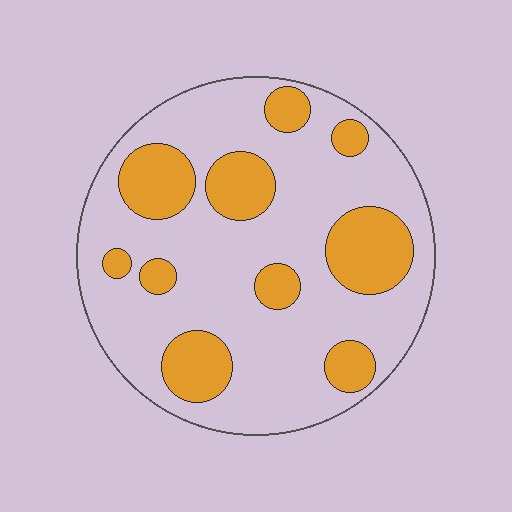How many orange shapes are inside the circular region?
10.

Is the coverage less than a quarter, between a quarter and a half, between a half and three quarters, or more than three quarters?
Between a quarter and a half.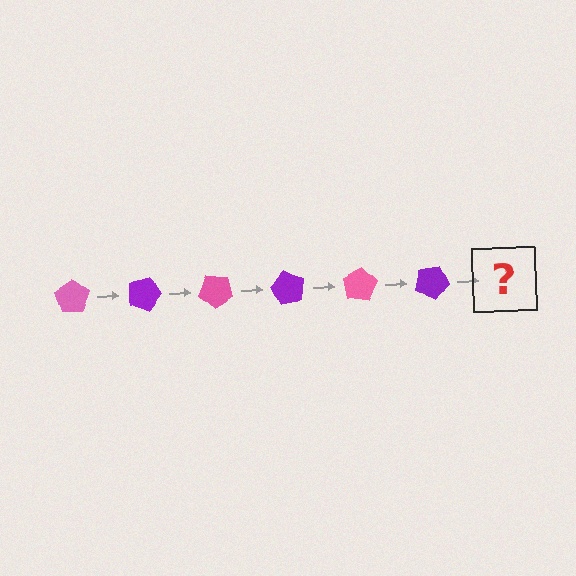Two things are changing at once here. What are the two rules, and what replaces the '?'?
The two rules are that it rotates 20 degrees each step and the color cycles through pink and purple. The '?' should be a pink pentagon, rotated 120 degrees from the start.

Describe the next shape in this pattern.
It should be a pink pentagon, rotated 120 degrees from the start.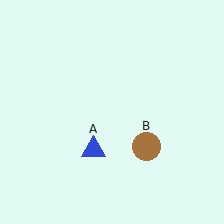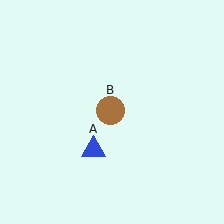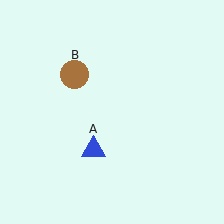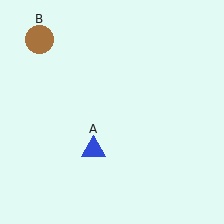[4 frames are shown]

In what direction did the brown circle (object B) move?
The brown circle (object B) moved up and to the left.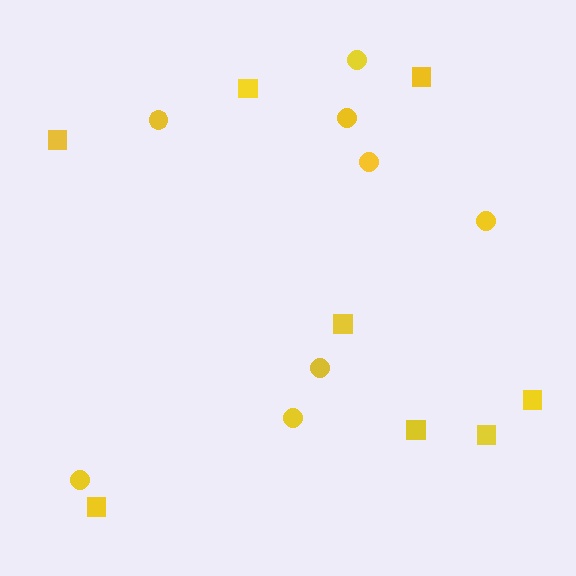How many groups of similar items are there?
There are 2 groups: one group of circles (8) and one group of squares (8).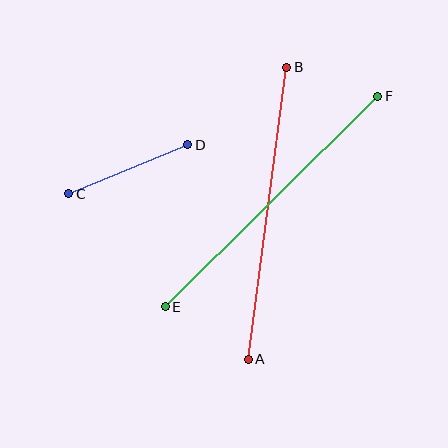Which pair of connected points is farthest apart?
Points E and F are farthest apart.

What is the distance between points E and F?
The distance is approximately 299 pixels.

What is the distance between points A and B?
The distance is approximately 294 pixels.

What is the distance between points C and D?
The distance is approximately 129 pixels.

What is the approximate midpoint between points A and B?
The midpoint is at approximately (267, 213) pixels.